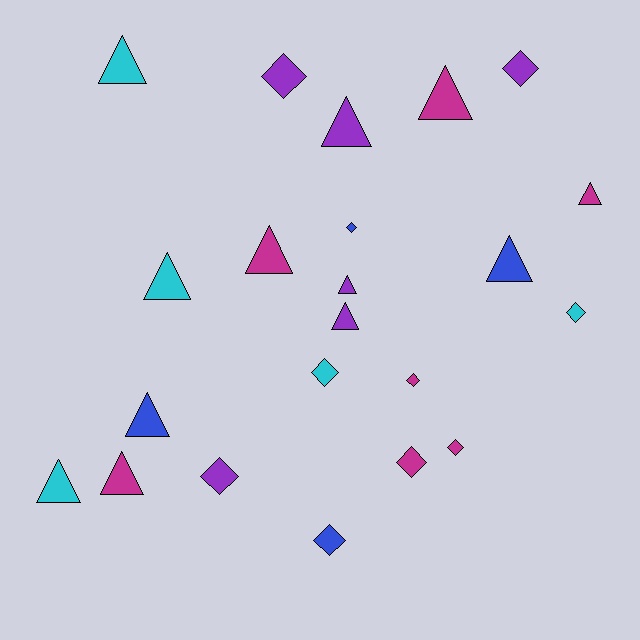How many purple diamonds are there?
There are 3 purple diamonds.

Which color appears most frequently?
Magenta, with 7 objects.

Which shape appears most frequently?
Triangle, with 12 objects.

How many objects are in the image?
There are 22 objects.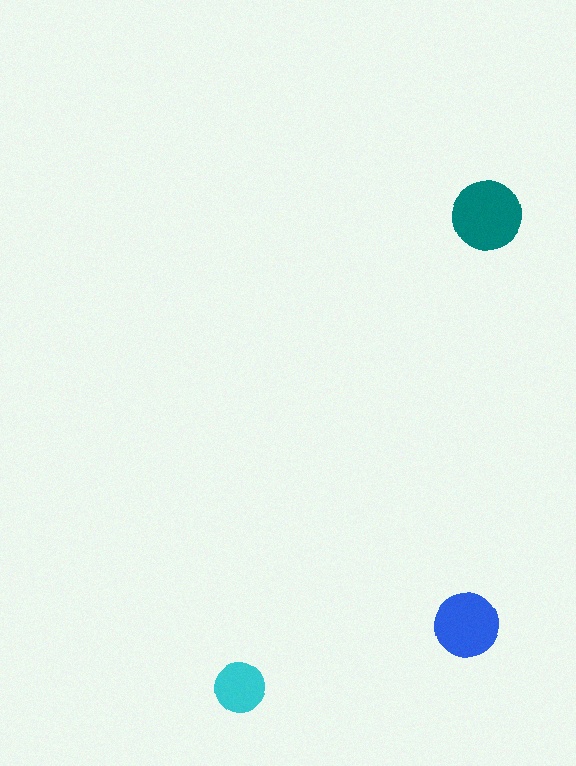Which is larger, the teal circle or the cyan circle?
The teal one.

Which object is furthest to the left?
The cyan circle is leftmost.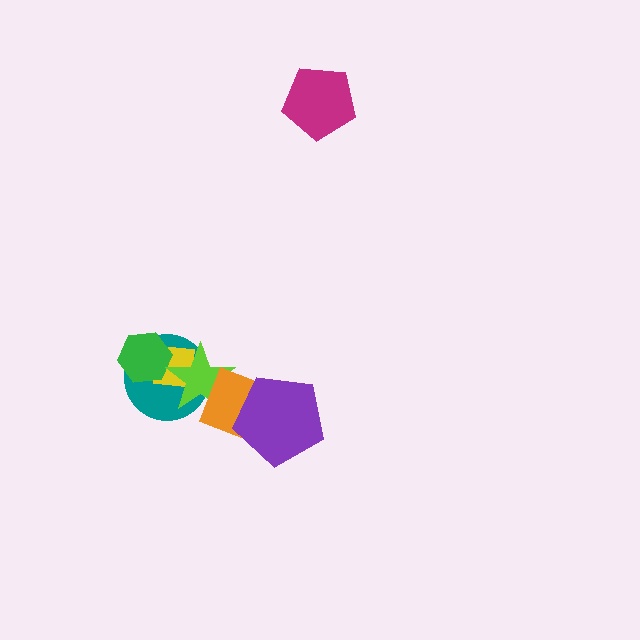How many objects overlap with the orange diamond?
3 objects overlap with the orange diamond.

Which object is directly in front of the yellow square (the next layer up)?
The green hexagon is directly in front of the yellow square.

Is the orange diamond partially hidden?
Yes, it is partially covered by another shape.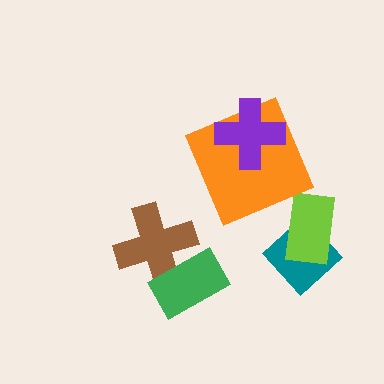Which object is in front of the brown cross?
The green rectangle is in front of the brown cross.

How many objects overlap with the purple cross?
1 object overlaps with the purple cross.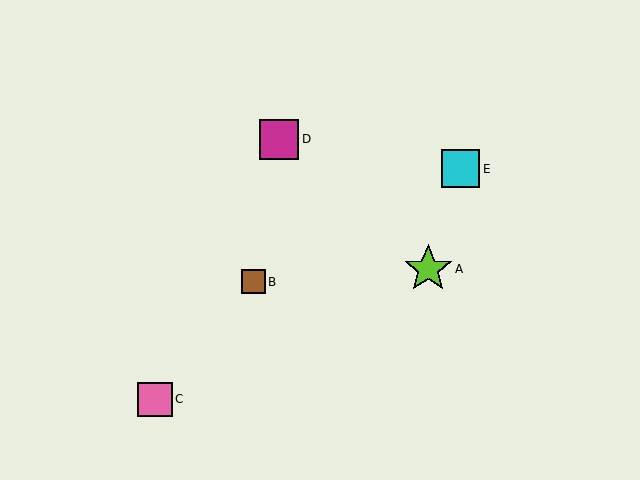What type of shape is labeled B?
Shape B is a brown square.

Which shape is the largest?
The lime star (labeled A) is the largest.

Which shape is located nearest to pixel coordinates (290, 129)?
The magenta square (labeled D) at (279, 139) is nearest to that location.